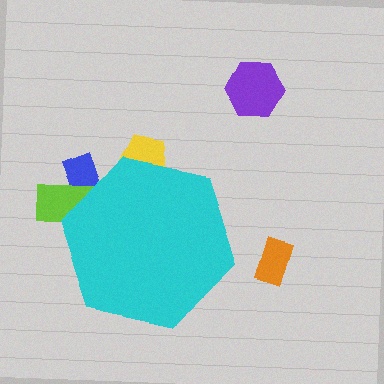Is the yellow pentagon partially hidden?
Yes, the yellow pentagon is partially hidden behind the cyan hexagon.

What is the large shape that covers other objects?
A cyan hexagon.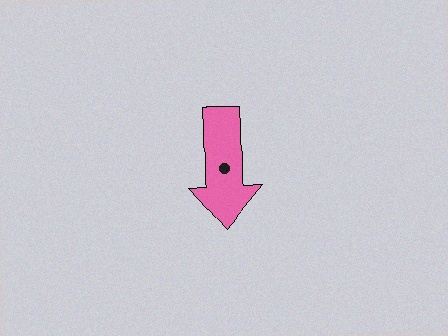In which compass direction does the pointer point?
South.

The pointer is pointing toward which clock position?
Roughly 6 o'clock.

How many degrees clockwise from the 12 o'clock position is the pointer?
Approximately 179 degrees.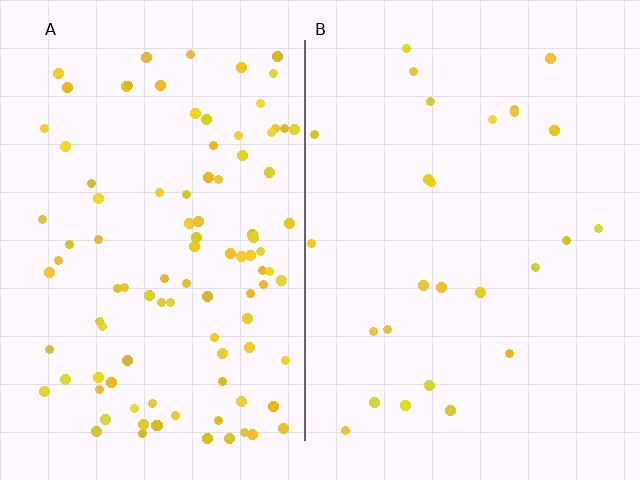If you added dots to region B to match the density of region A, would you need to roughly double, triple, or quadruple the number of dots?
Approximately quadruple.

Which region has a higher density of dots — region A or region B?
A (the left).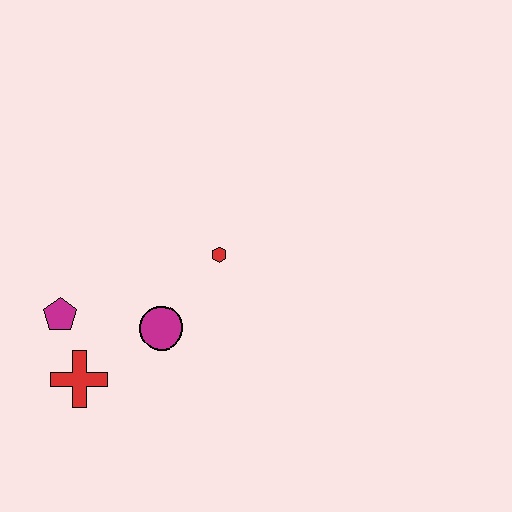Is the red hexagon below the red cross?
No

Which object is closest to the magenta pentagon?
The red cross is closest to the magenta pentagon.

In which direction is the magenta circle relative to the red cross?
The magenta circle is to the right of the red cross.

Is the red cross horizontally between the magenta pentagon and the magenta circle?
Yes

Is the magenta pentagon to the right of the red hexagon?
No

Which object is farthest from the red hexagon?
The red cross is farthest from the red hexagon.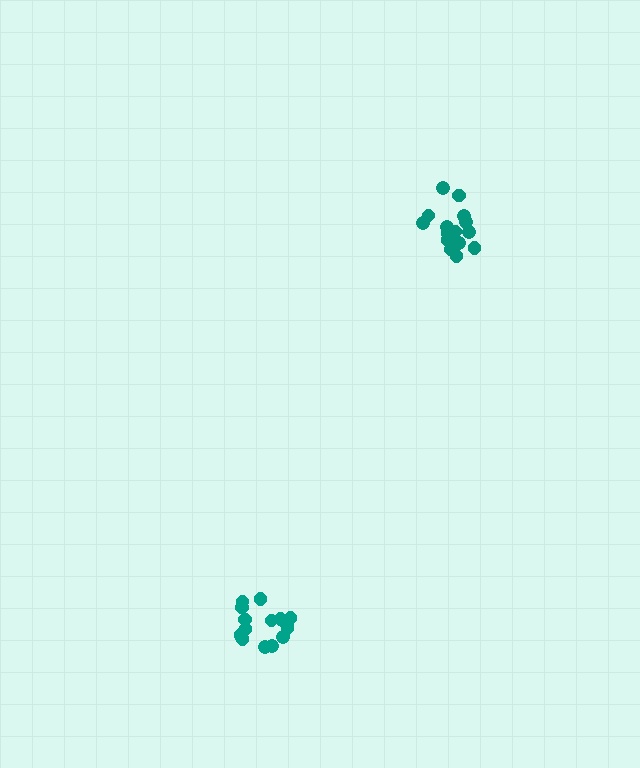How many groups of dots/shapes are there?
There are 2 groups.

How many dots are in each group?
Group 1: 15 dots, Group 2: 16 dots (31 total).